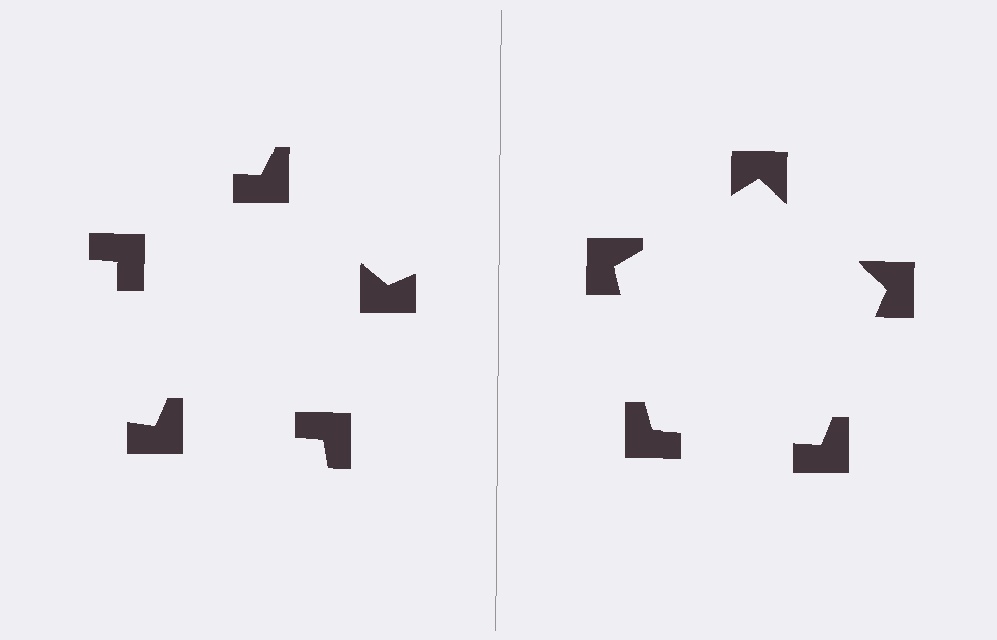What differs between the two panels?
The notched squares are positioned identically on both sides; only the wedge orientations differ. On the right they align to a pentagon; on the left they are misaligned.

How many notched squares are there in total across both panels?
10 — 5 on each side.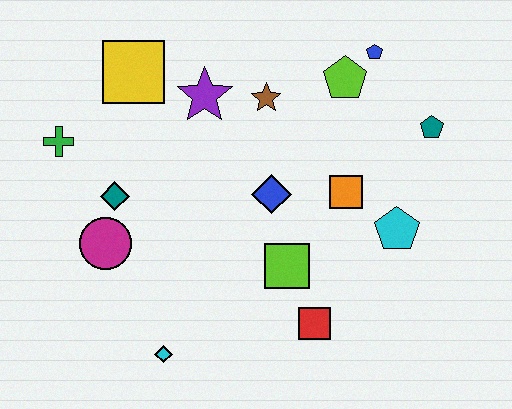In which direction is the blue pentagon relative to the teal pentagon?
The blue pentagon is above the teal pentagon.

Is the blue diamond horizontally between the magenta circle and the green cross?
No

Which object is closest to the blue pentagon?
The lime pentagon is closest to the blue pentagon.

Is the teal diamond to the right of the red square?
No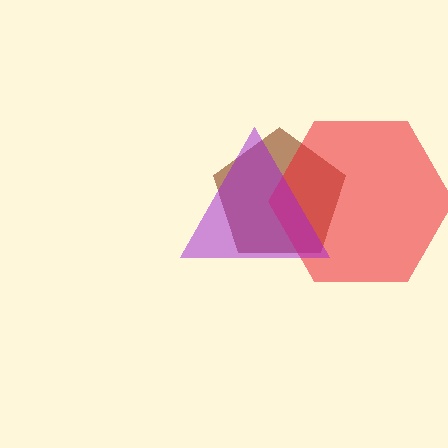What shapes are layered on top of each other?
The layered shapes are: a brown pentagon, a red hexagon, a purple triangle.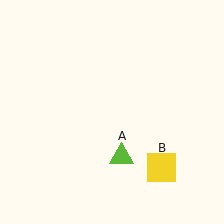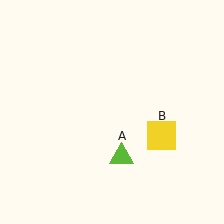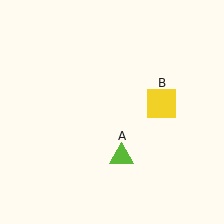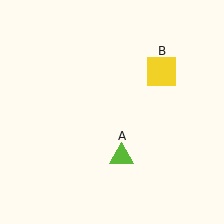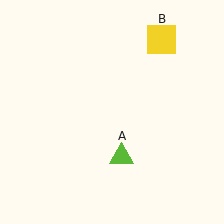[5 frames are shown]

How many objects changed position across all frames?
1 object changed position: yellow square (object B).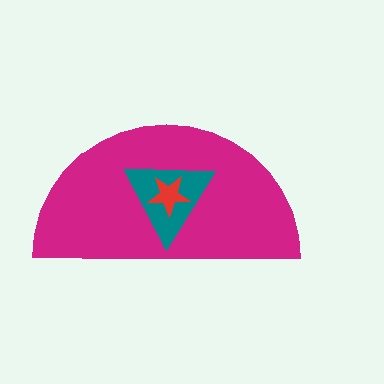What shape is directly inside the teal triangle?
The red star.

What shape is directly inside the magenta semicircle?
The teal triangle.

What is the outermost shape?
The magenta semicircle.